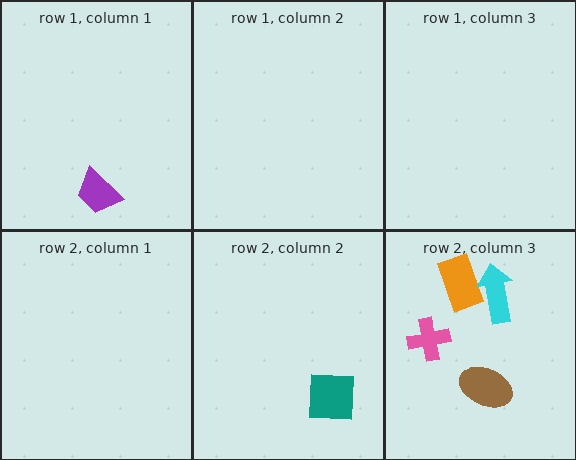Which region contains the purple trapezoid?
The row 1, column 1 region.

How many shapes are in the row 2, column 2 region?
1.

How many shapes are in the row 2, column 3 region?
4.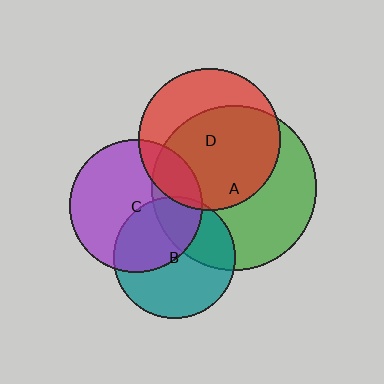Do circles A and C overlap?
Yes.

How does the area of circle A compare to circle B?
Approximately 1.8 times.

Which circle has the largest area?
Circle A (green).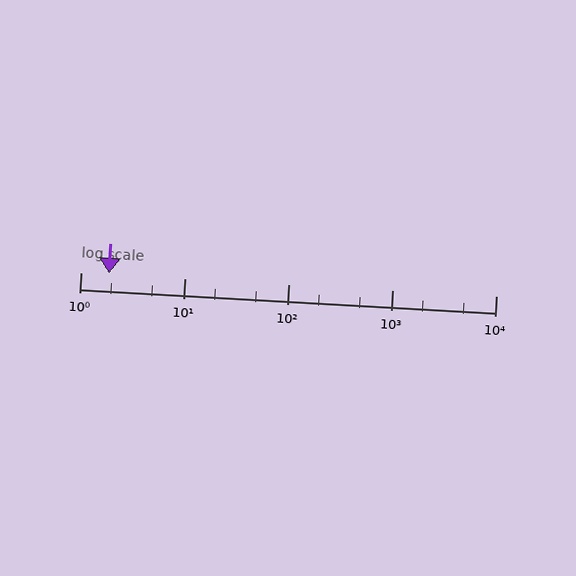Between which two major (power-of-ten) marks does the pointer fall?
The pointer is between 1 and 10.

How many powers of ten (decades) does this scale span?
The scale spans 4 decades, from 1 to 10000.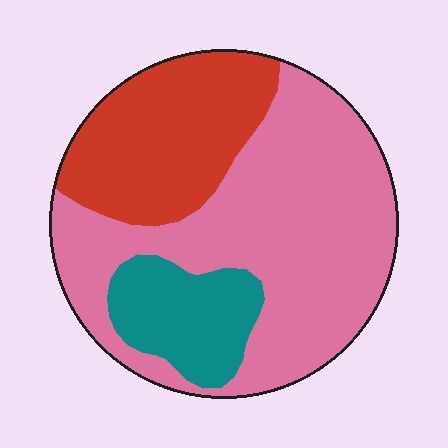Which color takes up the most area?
Pink, at roughly 55%.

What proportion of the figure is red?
Red takes up about one quarter (1/4) of the figure.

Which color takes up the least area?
Teal, at roughly 15%.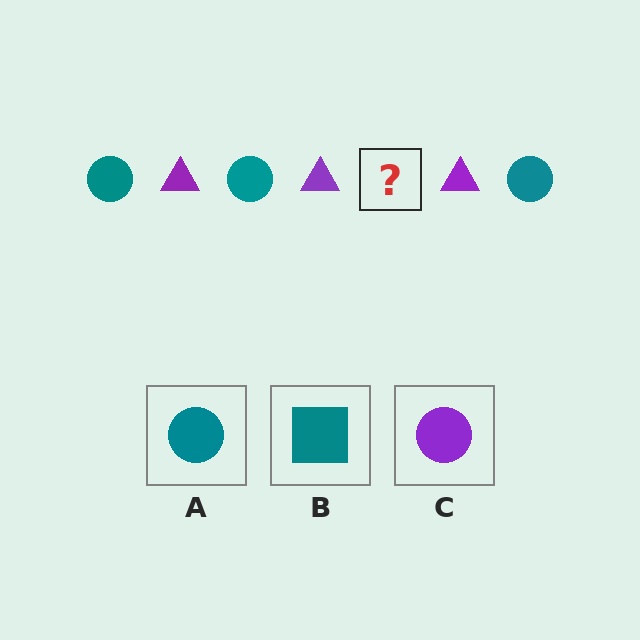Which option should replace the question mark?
Option A.